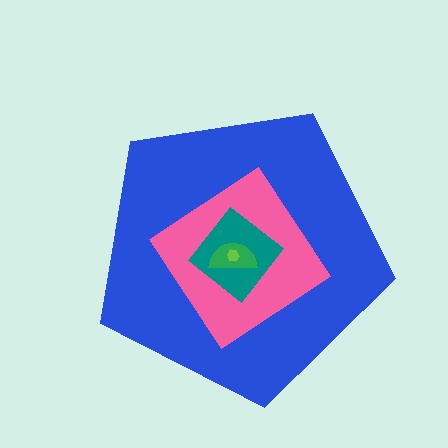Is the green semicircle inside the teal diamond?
Yes.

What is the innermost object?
The lime hexagon.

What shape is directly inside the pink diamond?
The teal diamond.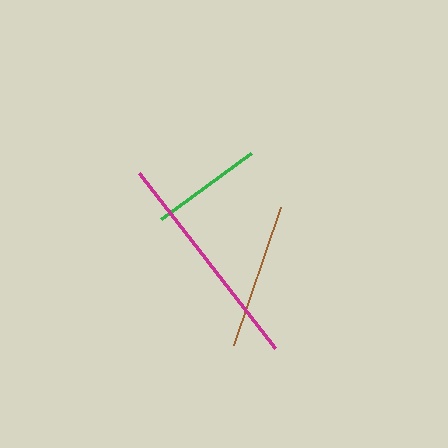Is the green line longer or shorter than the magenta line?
The magenta line is longer than the green line.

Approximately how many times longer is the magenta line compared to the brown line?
The magenta line is approximately 1.5 times the length of the brown line.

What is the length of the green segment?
The green segment is approximately 112 pixels long.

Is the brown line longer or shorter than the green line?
The brown line is longer than the green line.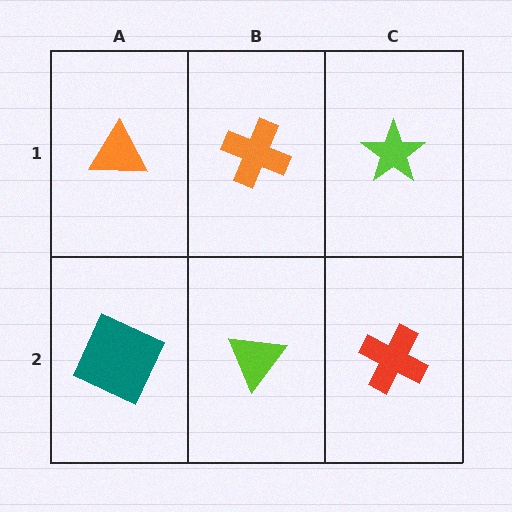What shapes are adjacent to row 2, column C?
A lime star (row 1, column C), a lime triangle (row 2, column B).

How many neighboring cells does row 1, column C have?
2.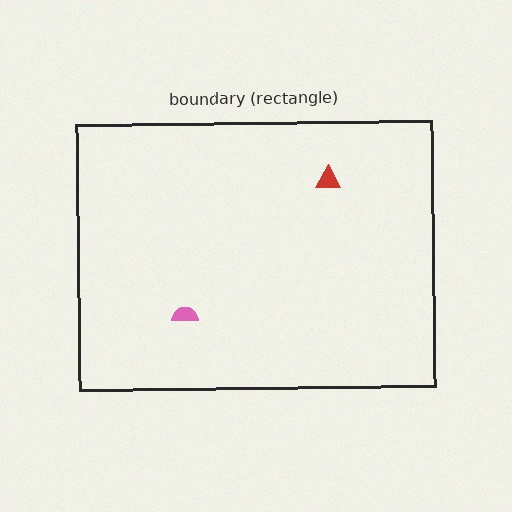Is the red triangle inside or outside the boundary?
Inside.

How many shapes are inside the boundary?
2 inside, 0 outside.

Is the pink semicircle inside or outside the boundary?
Inside.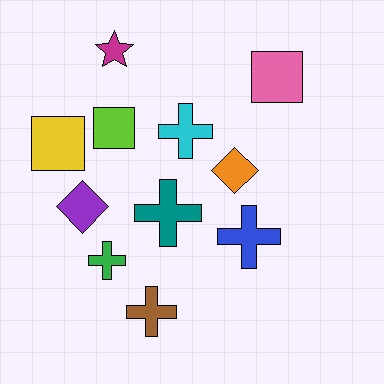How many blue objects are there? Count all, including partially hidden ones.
There is 1 blue object.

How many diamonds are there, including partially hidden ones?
There are 2 diamonds.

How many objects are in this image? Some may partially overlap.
There are 11 objects.